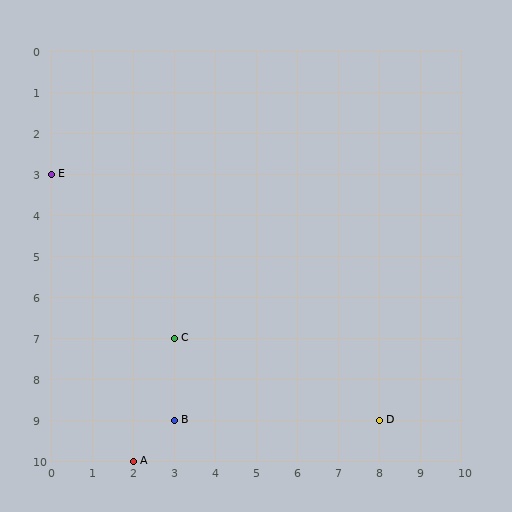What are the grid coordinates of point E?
Point E is at grid coordinates (0, 3).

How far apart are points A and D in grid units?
Points A and D are 6 columns and 1 row apart (about 6.1 grid units diagonally).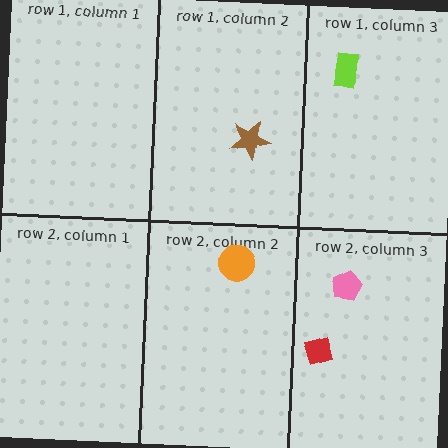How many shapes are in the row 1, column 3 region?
1.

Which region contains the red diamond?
The row 2, column 3 region.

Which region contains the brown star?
The row 1, column 2 region.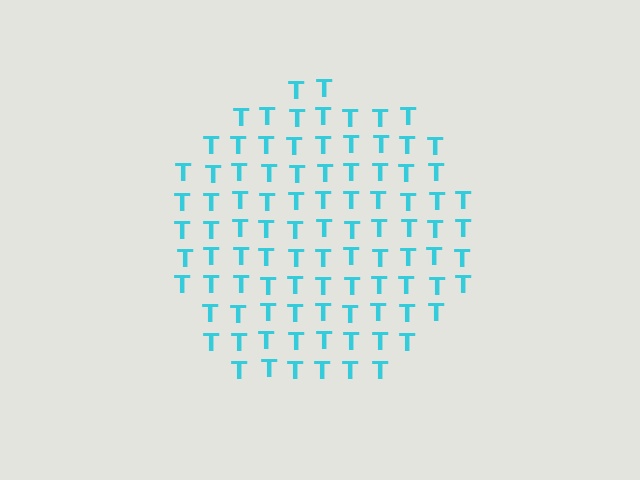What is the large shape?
The large shape is a circle.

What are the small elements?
The small elements are letter T's.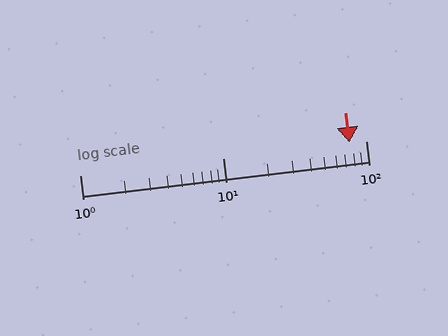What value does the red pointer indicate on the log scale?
The pointer indicates approximately 77.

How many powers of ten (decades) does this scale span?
The scale spans 2 decades, from 1 to 100.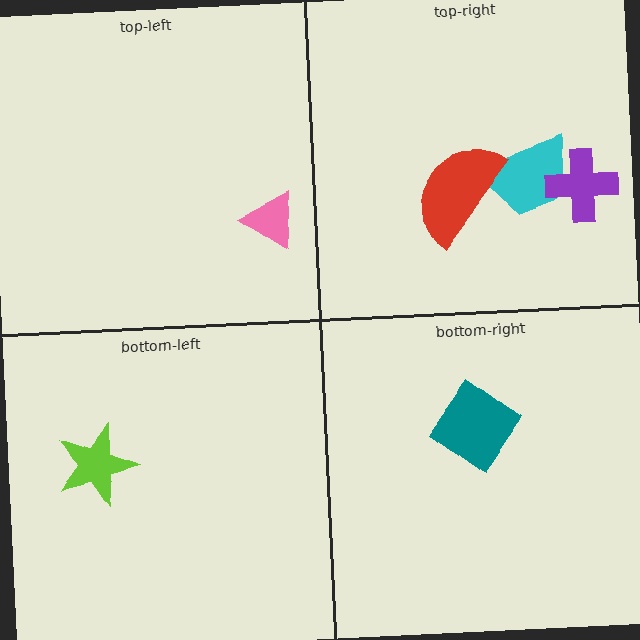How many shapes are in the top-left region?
1.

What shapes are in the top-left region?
The pink triangle.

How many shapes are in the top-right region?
3.